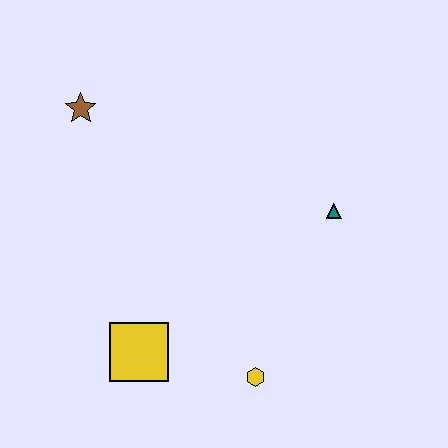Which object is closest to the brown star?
The yellow square is closest to the brown star.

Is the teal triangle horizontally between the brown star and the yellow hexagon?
No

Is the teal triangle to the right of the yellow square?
Yes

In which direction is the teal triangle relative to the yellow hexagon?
The teal triangle is above the yellow hexagon.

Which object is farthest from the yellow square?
The brown star is farthest from the yellow square.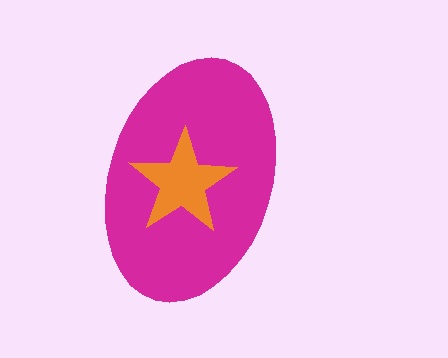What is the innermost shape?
The orange star.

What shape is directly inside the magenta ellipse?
The orange star.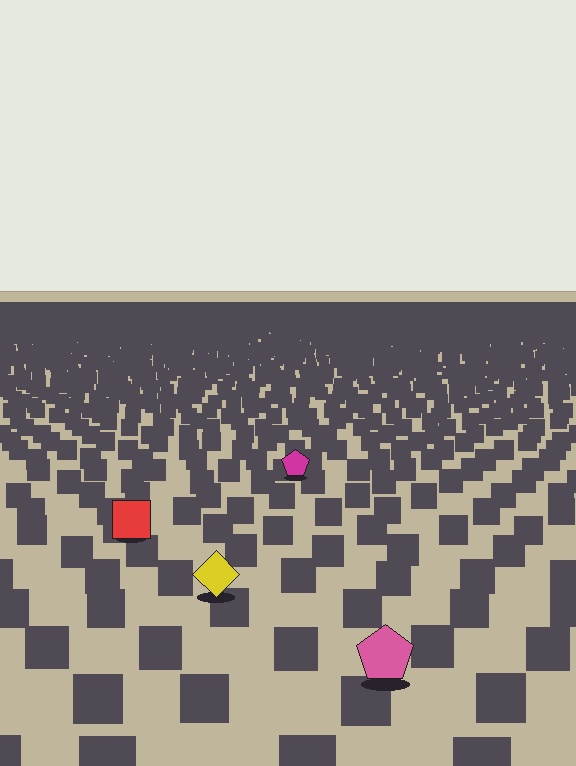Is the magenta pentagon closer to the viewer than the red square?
No. The red square is closer — you can tell from the texture gradient: the ground texture is coarser near it.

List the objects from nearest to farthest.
From nearest to farthest: the pink pentagon, the yellow diamond, the red square, the magenta pentagon.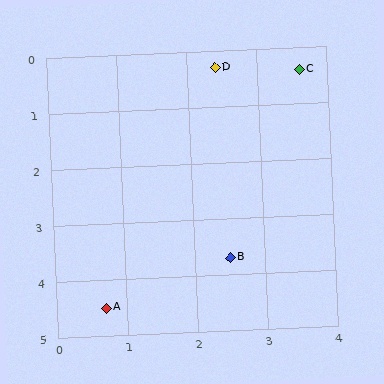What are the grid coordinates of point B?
Point B is at approximately (2.5, 3.7).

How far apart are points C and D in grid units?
Points C and D are about 1.2 grid units apart.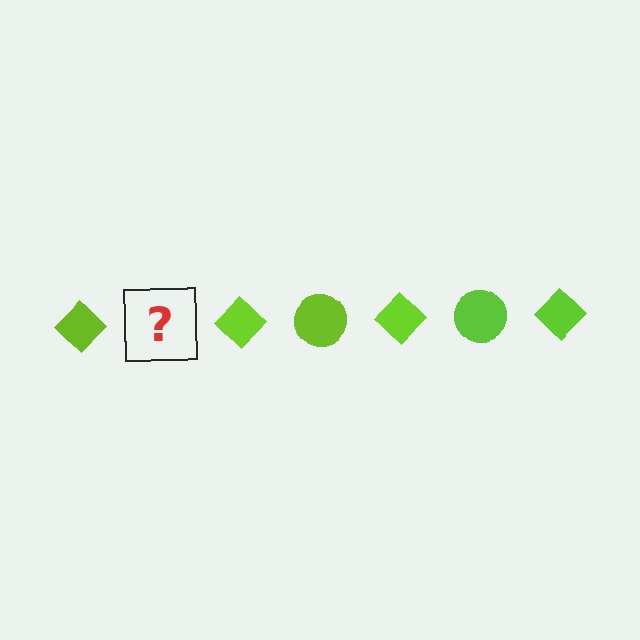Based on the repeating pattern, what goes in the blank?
The blank should be a lime circle.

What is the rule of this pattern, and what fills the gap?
The rule is that the pattern cycles through diamond, circle shapes in lime. The gap should be filled with a lime circle.